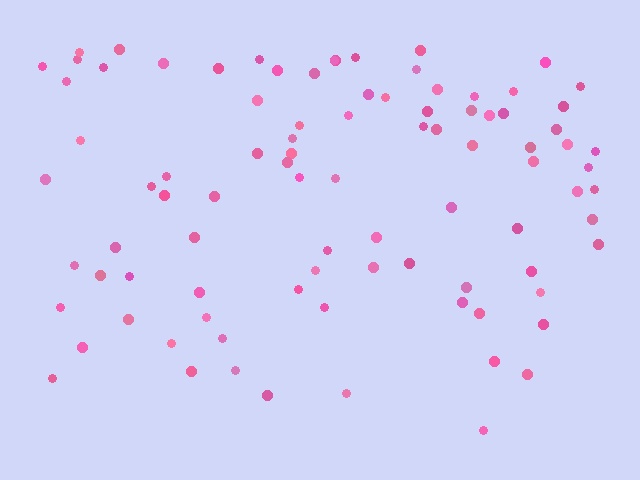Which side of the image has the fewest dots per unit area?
The bottom.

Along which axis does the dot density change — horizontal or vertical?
Vertical.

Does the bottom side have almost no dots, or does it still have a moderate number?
Still a moderate number, just noticeably fewer than the top.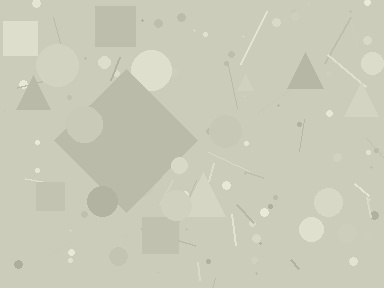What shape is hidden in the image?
A diamond is hidden in the image.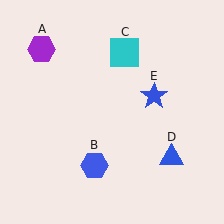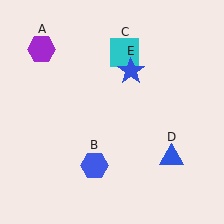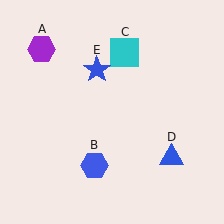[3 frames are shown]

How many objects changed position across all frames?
1 object changed position: blue star (object E).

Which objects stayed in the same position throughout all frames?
Purple hexagon (object A) and blue hexagon (object B) and cyan square (object C) and blue triangle (object D) remained stationary.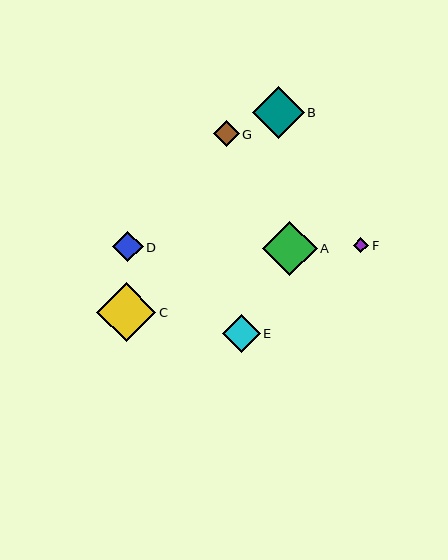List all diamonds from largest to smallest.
From largest to smallest: C, A, B, E, D, G, F.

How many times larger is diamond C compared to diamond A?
Diamond C is approximately 1.1 times the size of diamond A.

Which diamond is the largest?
Diamond C is the largest with a size of approximately 60 pixels.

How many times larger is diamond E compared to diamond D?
Diamond E is approximately 1.2 times the size of diamond D.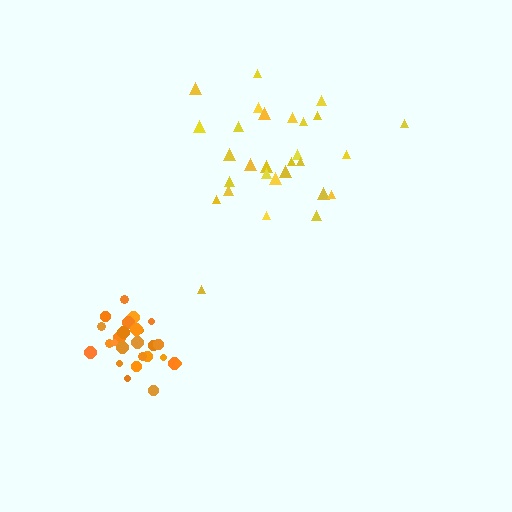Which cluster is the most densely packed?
Orange.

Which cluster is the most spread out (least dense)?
Yellow.